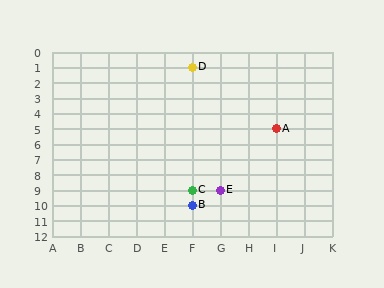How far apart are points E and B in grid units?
Points E and B are 1 column and 1 row apart (about 1.4 grid units diagonally).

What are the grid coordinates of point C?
Point C is at grid coordinates (F, 9).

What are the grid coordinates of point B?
Point B is at grid coordinates (F, 10).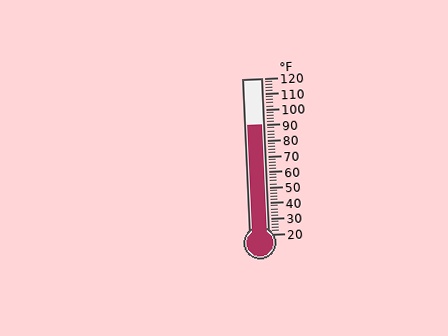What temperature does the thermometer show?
The thermometer shows approximately 90°F.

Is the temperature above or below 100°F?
The temperature is below 100°F.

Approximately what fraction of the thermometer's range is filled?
The thermometer is filled to approximately 70% of its range.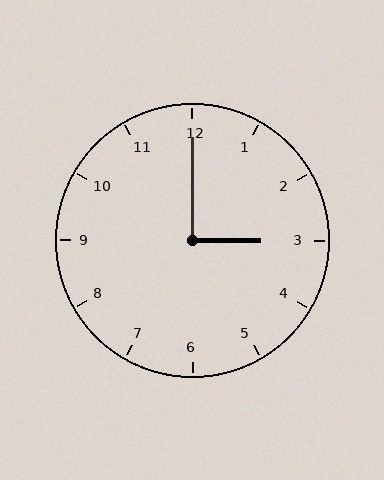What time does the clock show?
3:00.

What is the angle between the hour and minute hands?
Approximately 90 degrees.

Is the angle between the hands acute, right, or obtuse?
It is right.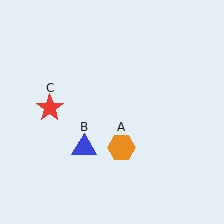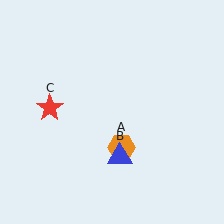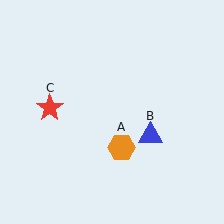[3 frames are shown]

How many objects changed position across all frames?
1 object changed position: blue triangle (object B).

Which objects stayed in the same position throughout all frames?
Orange hexagon (object A) and red star (object C) remained stationary.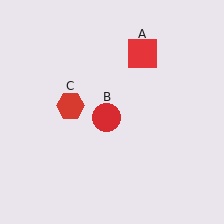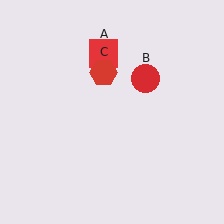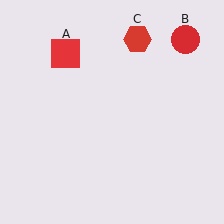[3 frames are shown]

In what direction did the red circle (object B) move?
The red circle (object B) moved up and to the right.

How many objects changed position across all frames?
3 objects changed position: red square (object A), red circle (object B), red hexagon (object C).